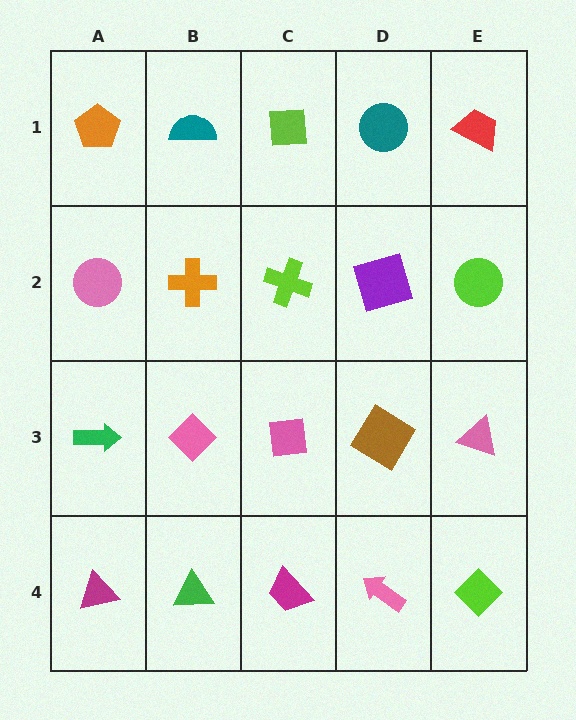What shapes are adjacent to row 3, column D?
A purple square (row 2, column D), a pink arrow (row 4, column D), a pink square (row 3, column C), a pink triangle (row 3, column E).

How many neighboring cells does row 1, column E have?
2.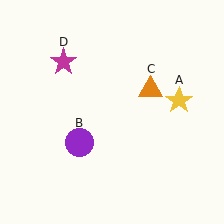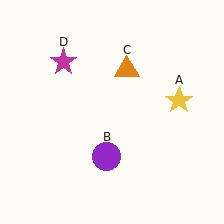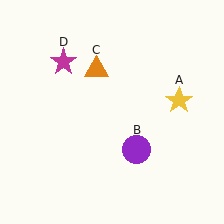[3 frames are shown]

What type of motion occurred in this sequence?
The purple circle (object B), orange triangle (object C) rotated counterclockwise around the center of the scene.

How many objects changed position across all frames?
2 objects changed position: purple circle (object B), orange triangle (object C).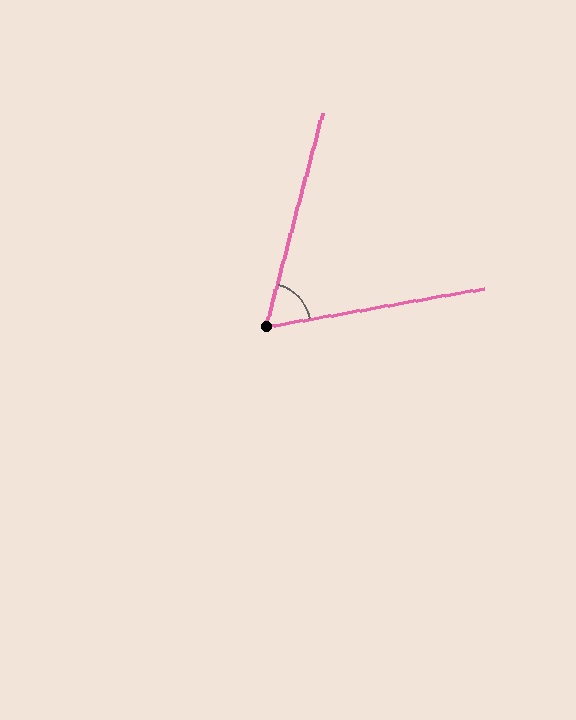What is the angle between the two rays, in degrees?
Approximately 65 degrees.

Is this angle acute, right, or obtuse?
It is acute.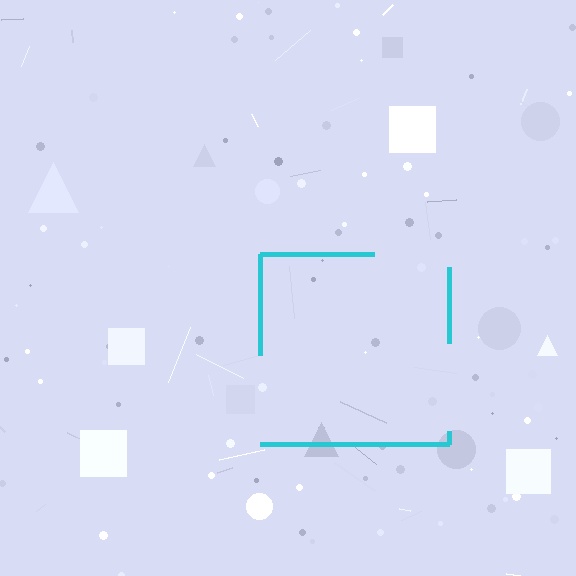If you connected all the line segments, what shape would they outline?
They would outline a square.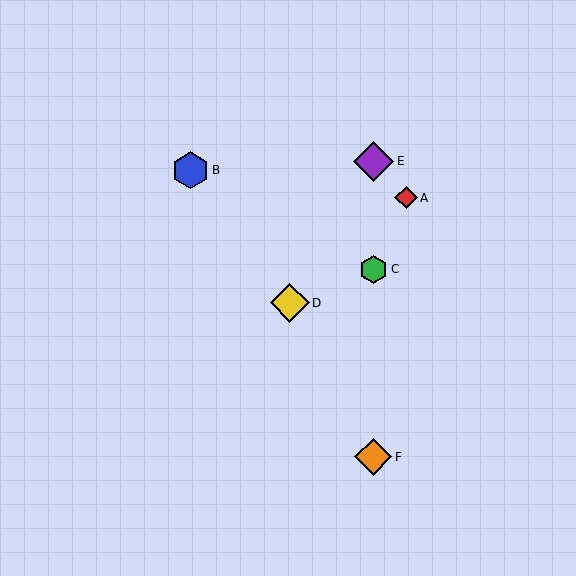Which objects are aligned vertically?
Objects C, E, F are aligned vertically.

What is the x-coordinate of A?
Object A is at x≈406.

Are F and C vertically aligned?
Yes, both are at x≈373.